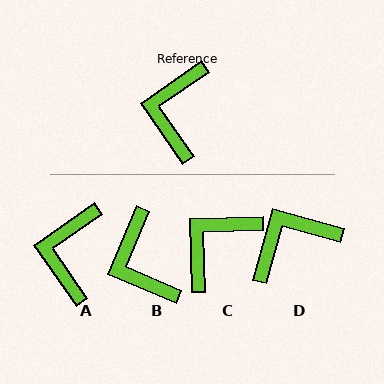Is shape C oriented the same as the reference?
No, it is off by about 33 degrees.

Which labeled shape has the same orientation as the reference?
A.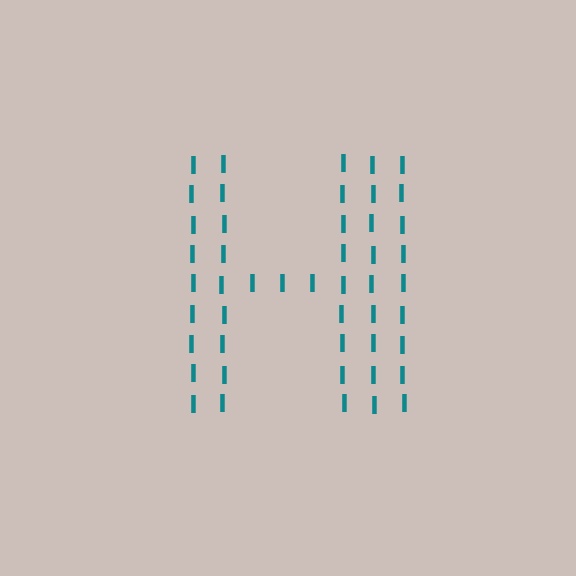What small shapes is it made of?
It is made of small letter I's.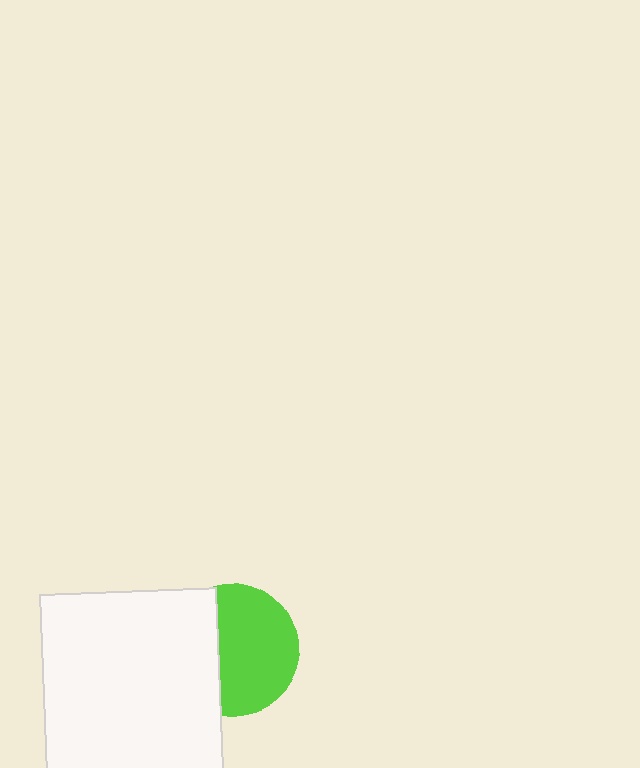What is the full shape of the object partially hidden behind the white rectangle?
The partially hidden object is a lime circle.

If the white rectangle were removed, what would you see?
You would see the complete lime circle.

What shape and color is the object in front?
The object in front is a white rectangle.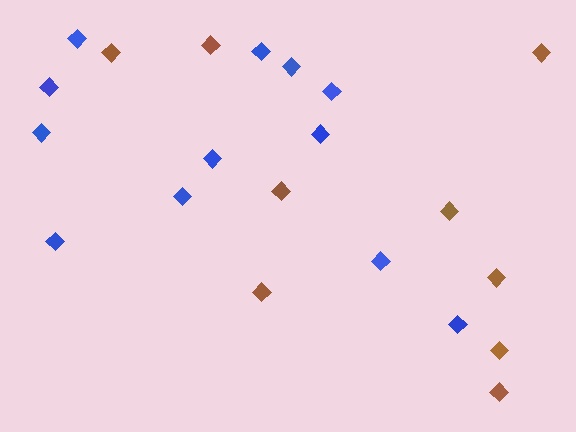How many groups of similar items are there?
There are 2 groups: one group of blue diamonds (12) and one group of brown diamonds (9).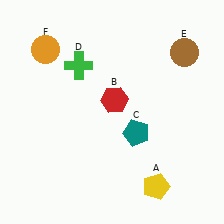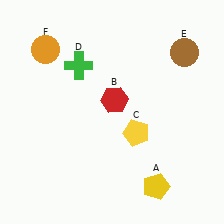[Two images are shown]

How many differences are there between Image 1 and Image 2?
There is 1 difference between the two images.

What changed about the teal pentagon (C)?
In Image 1, C is teal. In Image 2, it changed to yellow.